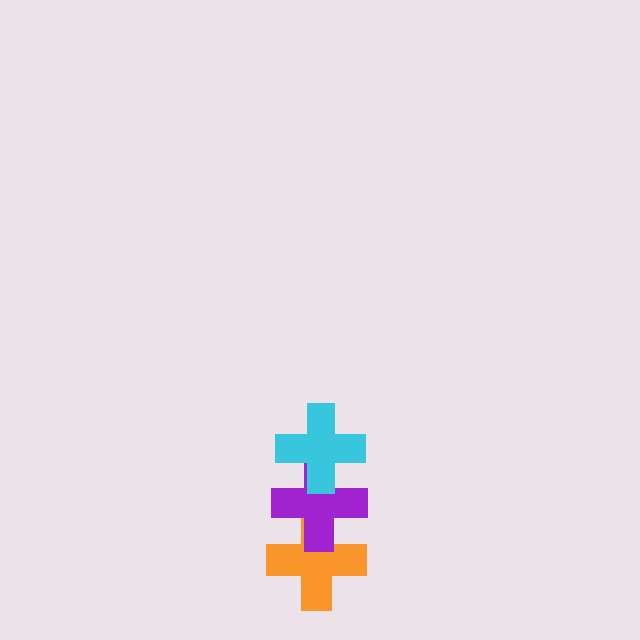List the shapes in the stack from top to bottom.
From top to bottom: the cyan cross, the purple cross, the orange cross.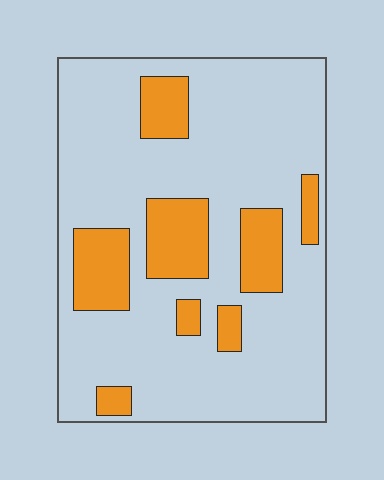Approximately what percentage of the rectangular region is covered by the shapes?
Approximately 20%.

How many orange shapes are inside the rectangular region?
8.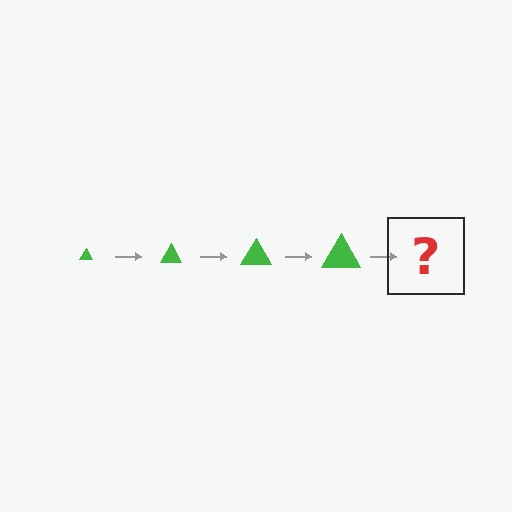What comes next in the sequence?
The next element should be a green triangle, larger than the previous one.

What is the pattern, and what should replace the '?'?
The pattern is that the triangle gets progressively larger each step. The '?' should be a green triangle, larger than the previous one.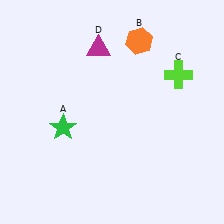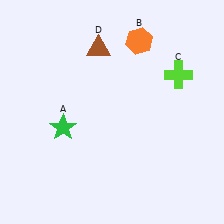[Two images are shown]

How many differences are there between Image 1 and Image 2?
There is 1 difference between the two images.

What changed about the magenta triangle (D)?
In Image 1, D is magenta. In Image 2, it changed to brown.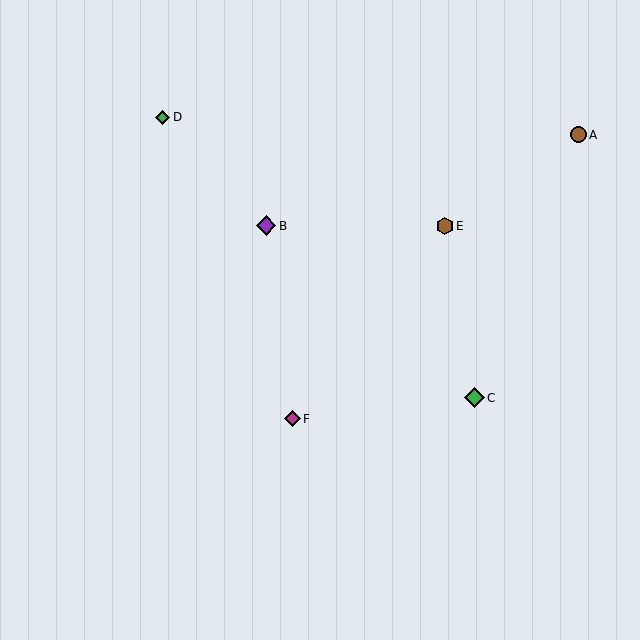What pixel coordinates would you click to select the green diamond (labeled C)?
Click at (474, 398) to select the green diamond C.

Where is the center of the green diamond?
The center of the green diamond is at (474, 398).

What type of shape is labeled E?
Shape E is a brown hexagon.